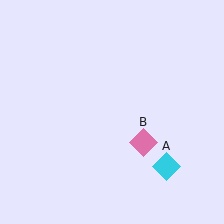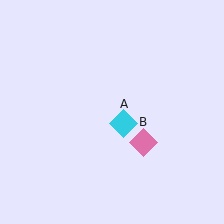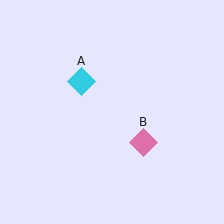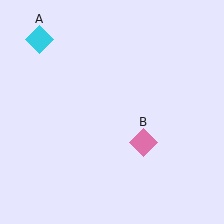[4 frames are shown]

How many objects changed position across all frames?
1 object changed position: cyan diamond (object A).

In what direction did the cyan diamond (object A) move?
The cyan diamond (object A) moved up and to the left.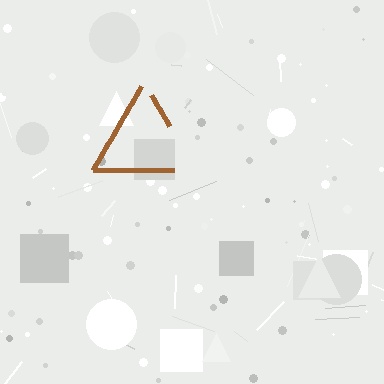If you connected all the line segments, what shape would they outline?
They would outline a triangle.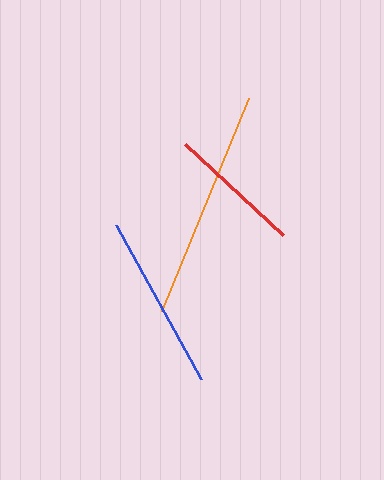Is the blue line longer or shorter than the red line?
The blue line is longer than the red line.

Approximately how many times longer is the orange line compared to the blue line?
The orange line is approximately 1.3 times the length of the blue line.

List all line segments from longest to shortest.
From longest to shortest: orange, blue, red.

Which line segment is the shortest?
The red line is the shortest at approximately 134 pixels.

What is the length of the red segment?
The red segment is approximately 134 pixels long.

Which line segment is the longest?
The orange line is the longest at approximately 230 pixels.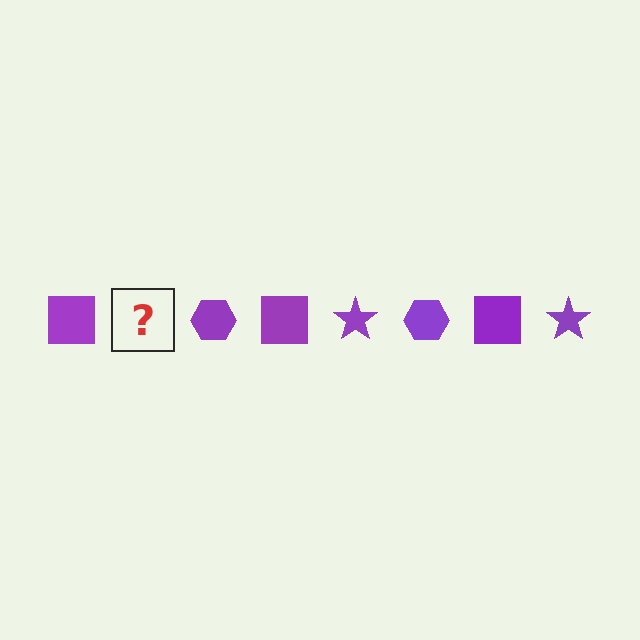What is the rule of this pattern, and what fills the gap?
The rule is that the pattern cycles through square, star, hexagon shapes in purple. The gap should be filled with a purple star.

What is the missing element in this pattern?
The missing element is a purple star.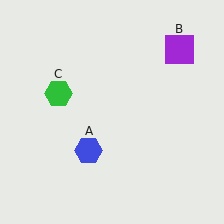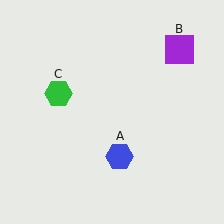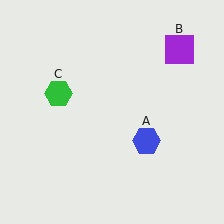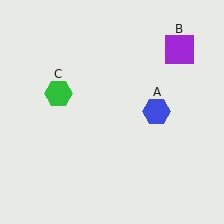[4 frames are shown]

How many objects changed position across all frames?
1 object changed position: blue hexagon (object A).